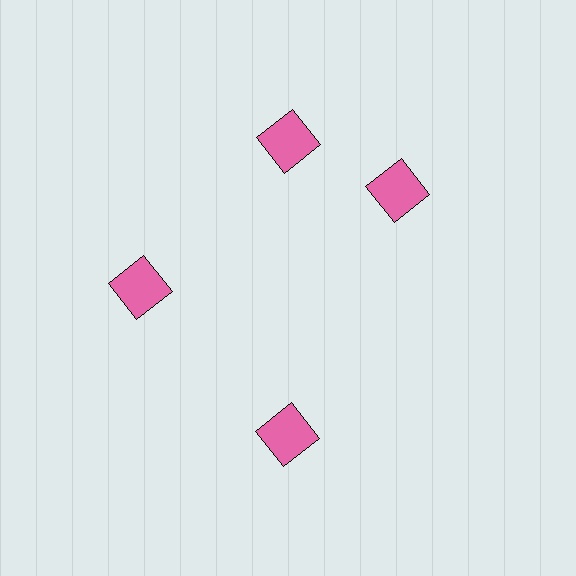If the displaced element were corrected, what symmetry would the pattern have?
It would have 4-fold rotational symmetry — the pattern would map onto itself every 90 degrees.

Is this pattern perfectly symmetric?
No. The 4 pink squares are arranged in a ring, but one element near the 3 o'clock position is rotated out of alignment along the ring, breaking the 4-fold rotational symmetry.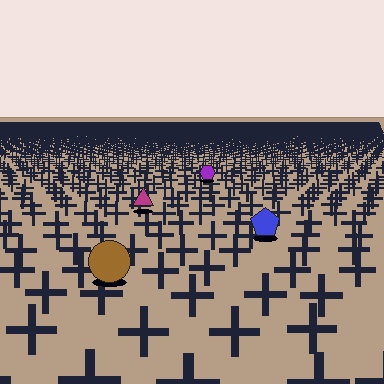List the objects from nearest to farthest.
From nearest to farthest: the brown circle, the blue pentagon, the magenta triangle, the purple hexagon.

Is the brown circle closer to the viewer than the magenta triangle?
Yes. The brown circle is closer — you can tell from the texture gradient: the ground texture is coarser near it.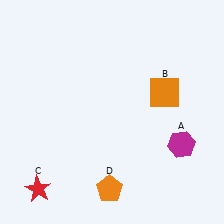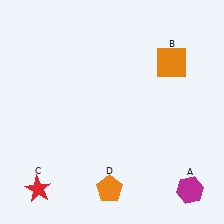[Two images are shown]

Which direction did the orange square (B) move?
The orange square (B) moved up.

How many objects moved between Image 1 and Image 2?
2 objects moved between the two images.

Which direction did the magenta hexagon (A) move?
The magenta hexagon (A) moved down.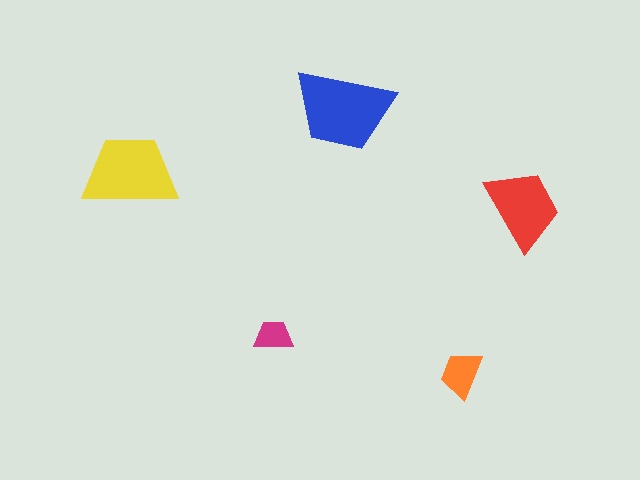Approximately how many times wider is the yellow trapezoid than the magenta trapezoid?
About 2.5 times wider.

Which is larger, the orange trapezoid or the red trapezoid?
The red one.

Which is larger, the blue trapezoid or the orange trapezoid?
The blue one.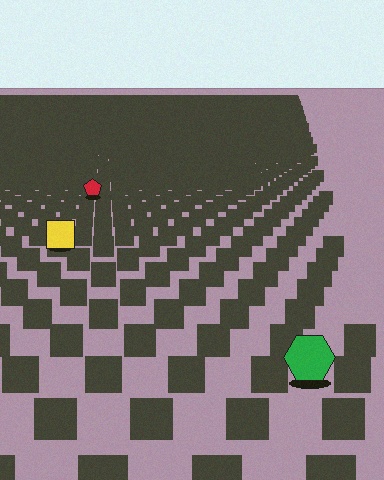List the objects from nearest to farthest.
From nearest to farthest: the green hexagon, the yellow square, the red pentagon.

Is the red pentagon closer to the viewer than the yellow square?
No. The yellow square is closer — you can tell from the texture gradient: the ground texture is coarser near it.